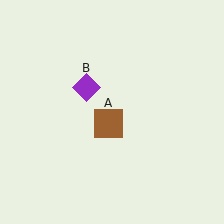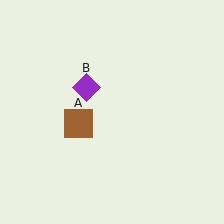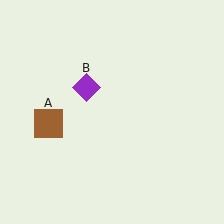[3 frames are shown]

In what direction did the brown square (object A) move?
The brown square (object A) moved left.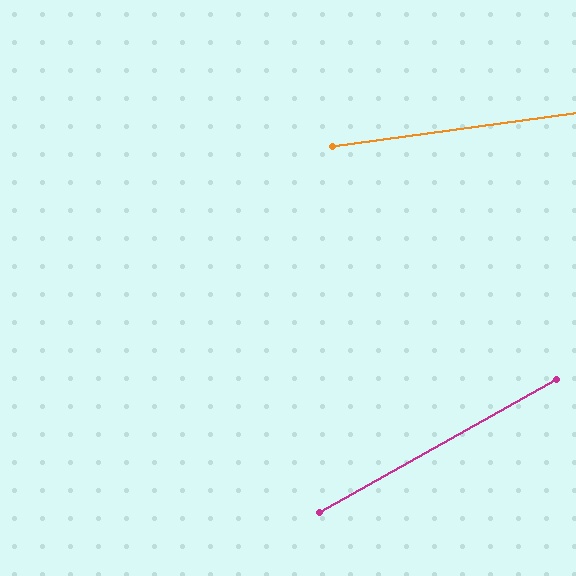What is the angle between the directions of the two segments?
Approximately 22 degrees.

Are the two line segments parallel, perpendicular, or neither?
Neither parallel nor perpendicular — they differ by about 22°.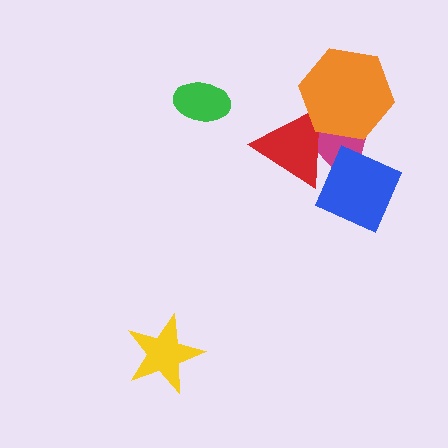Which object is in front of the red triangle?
The orange hexagon is in front of the red triangle.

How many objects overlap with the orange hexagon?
2 objects overlap with the orange hexagon.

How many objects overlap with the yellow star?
0 objects overlap with the yellow star.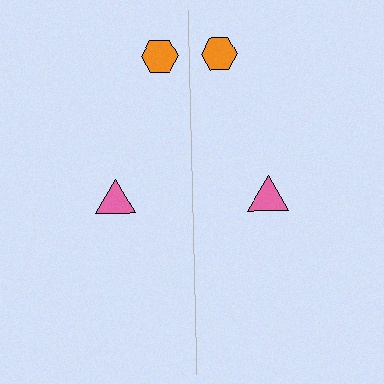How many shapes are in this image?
There are 4 shapes in this image.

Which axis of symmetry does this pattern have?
The pattern has a vertical axis of symmetry running through the center of the image.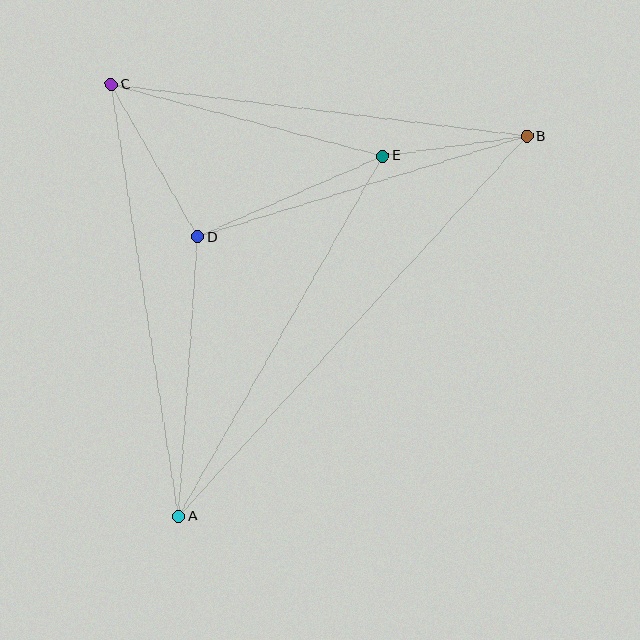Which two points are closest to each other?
Points B and E are closest to each other.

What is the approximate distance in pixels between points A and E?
The distance between A and E is approximately 414 pixels.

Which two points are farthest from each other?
Points A and B are farthest from each other.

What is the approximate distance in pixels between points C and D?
The distance between C and D is approximately 176 pixels.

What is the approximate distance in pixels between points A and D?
The distance between A and D is approximately 280 pixels.